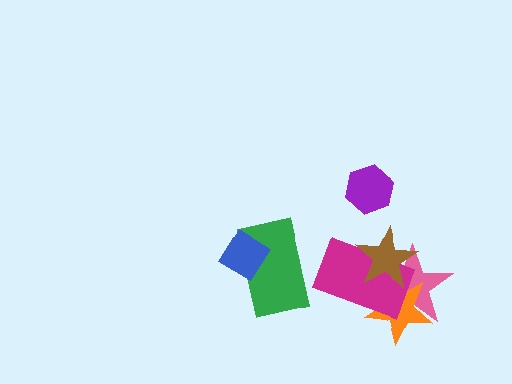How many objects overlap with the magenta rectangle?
3 objects overlap with the magenta rectangle.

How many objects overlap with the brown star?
3 objects overlap with the brown star.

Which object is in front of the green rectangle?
The blue diamond is in front of the green rectangle.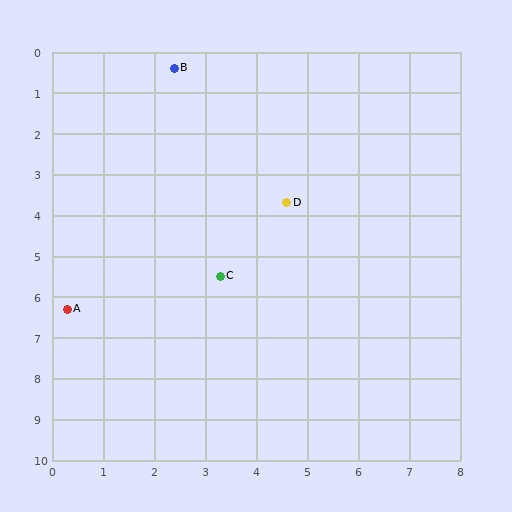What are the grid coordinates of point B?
Point B is at approximately (2.4, 0.4).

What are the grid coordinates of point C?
Point C is at approximately (3.3, 5.5).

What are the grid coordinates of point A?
Point A is at approximately (0.3, 6.3).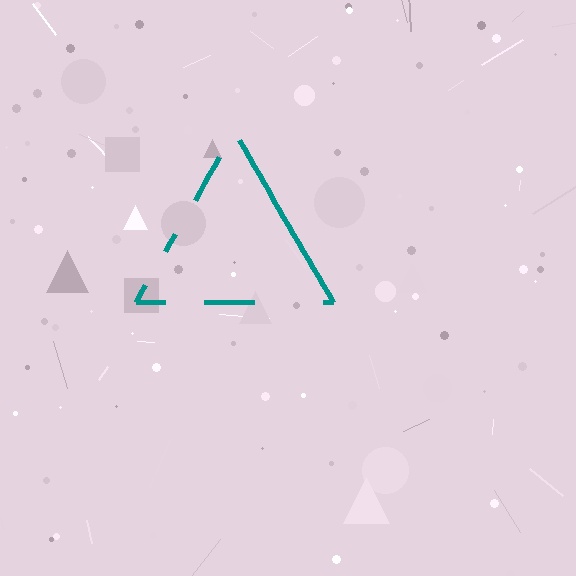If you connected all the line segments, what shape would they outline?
They would outline a triangle.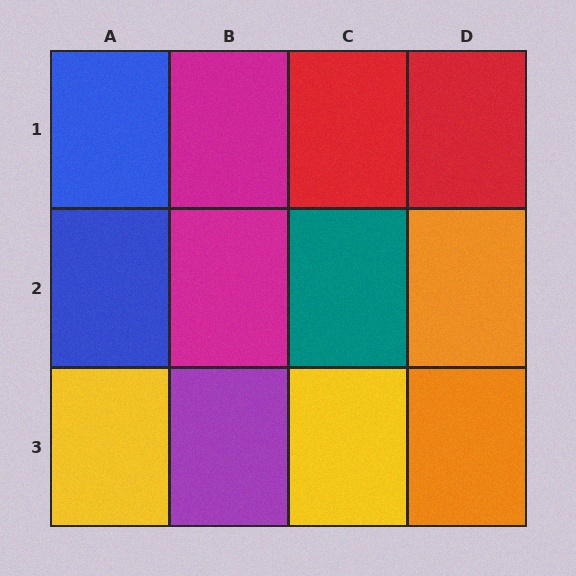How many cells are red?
2 cells are red.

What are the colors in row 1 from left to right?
Blue, magenta, red, red.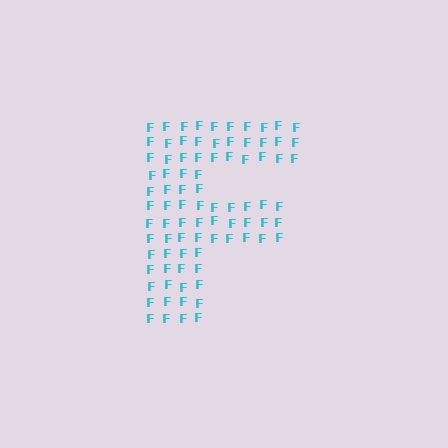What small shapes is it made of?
It is made of small letter F's.